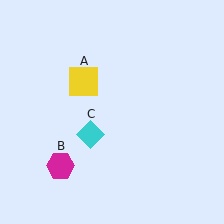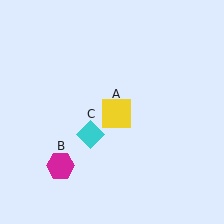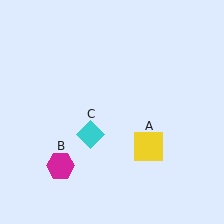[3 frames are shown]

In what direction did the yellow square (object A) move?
The yellow square (object A) moved down and to the right.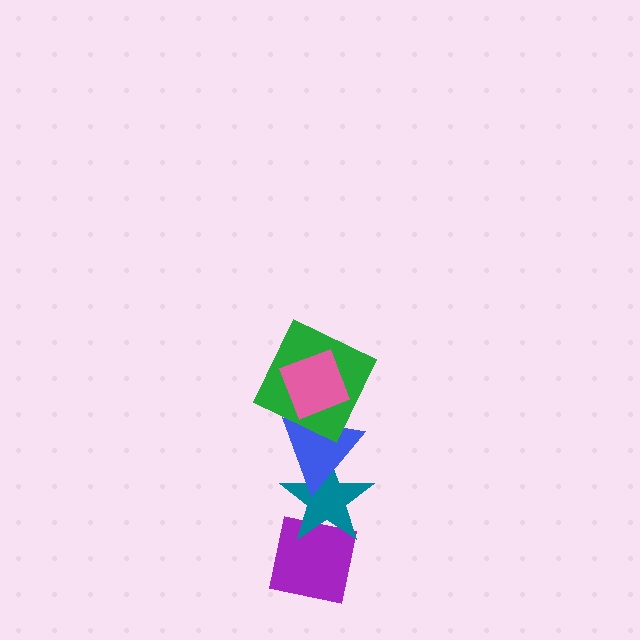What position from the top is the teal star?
The teal star is 4th from the top.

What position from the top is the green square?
The green square is 2nd from the top.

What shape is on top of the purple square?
The teal star is on top of the purple square.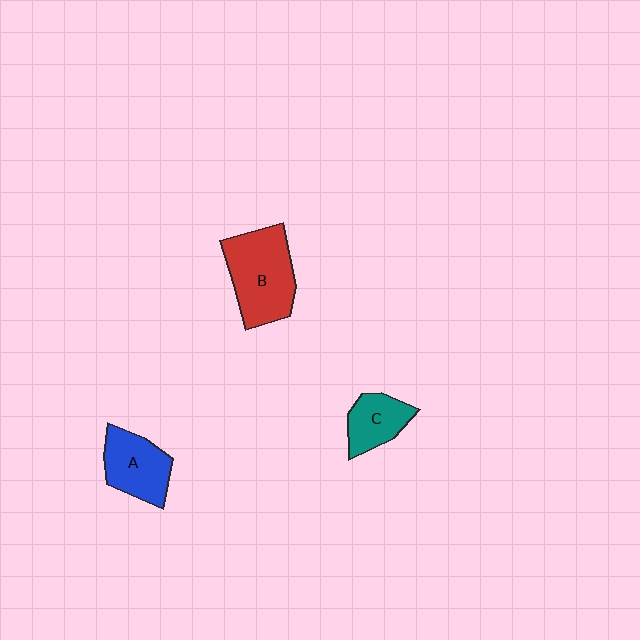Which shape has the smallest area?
Shape C (teal).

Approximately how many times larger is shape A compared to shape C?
Approximately 1.3 times.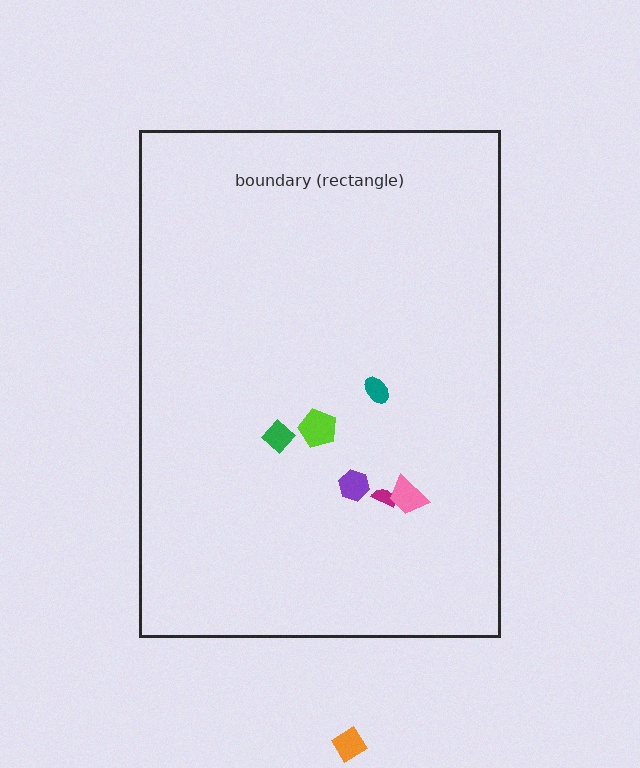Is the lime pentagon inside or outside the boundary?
Inside.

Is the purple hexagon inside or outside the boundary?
Inside.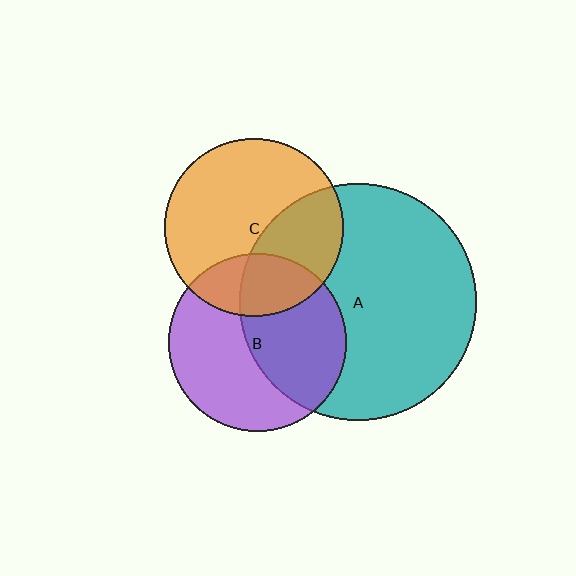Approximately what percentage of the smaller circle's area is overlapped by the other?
Approximately 25%.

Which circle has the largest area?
Circle A (teal).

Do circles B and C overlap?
Yes.